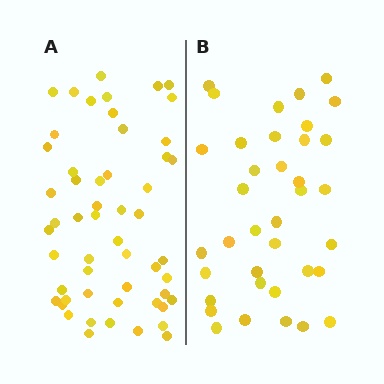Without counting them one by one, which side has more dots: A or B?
Region A (the left region) has more dots.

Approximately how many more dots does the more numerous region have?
Region A has approximately 15 more dots than region B.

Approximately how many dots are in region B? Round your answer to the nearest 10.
About 40 dots. (The exact count is 37, which rounds to 40.)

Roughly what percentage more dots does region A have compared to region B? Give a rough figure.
About 45% more.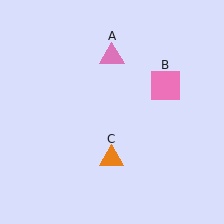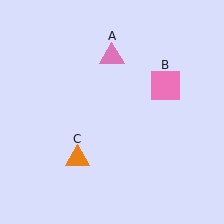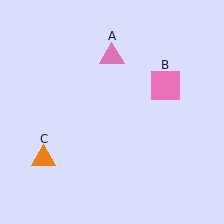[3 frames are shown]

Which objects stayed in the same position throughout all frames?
Pink triangle (object A) and pink square (object B) remained stationary.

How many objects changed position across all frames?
1 object changed position: orange triangle (object C).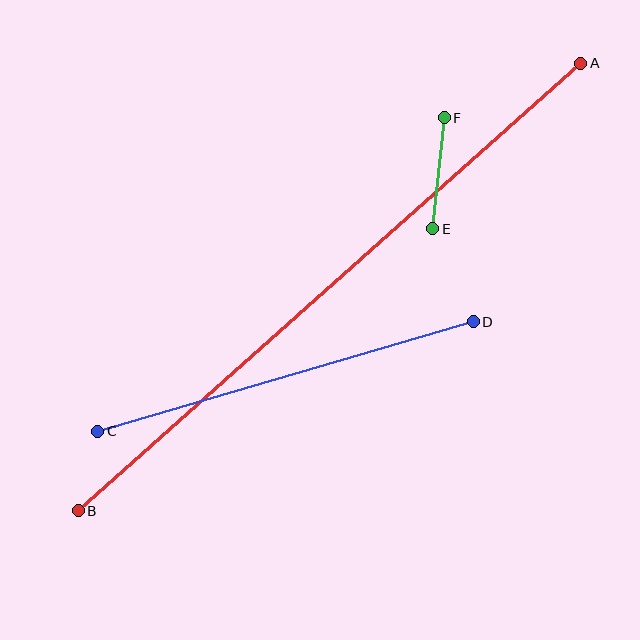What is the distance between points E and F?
The distance is approximately 112 pixels.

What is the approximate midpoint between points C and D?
The midpoint is at approximately (286, 377) pixels.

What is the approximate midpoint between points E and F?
The midpoint is at approximately (439, 173) pixels.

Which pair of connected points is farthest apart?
Points A and B are farthest apart.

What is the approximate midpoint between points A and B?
The midpoint is at approximately (330, 287) pixels.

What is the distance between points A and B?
The distance is approximately 673 pixels.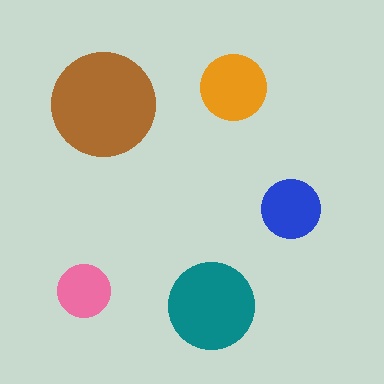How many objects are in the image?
There are 5 objects in the image.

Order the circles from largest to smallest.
the brown one, the teal one, the orange one, the blue one, the pink one.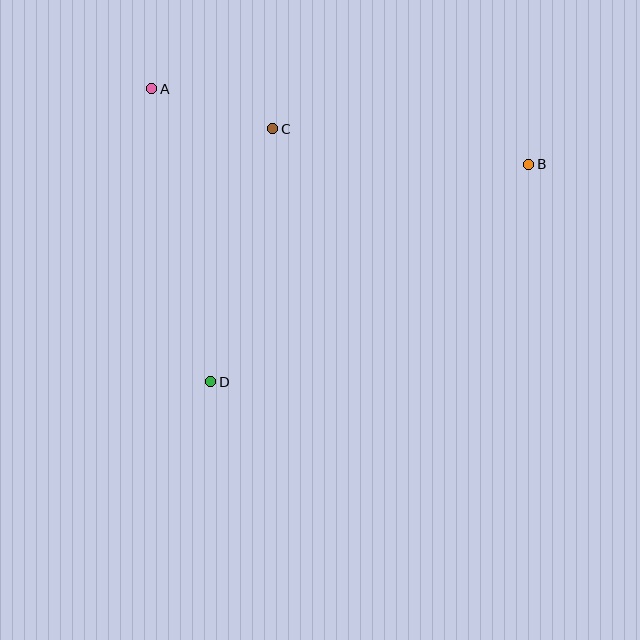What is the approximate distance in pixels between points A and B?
The distance between A and B is approximately 385 pixels.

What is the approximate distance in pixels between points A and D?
The distance between A and D is approximately 299 pixels.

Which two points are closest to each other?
Points A and C are closest to each other.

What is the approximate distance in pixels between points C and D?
The distance between C and D is approximately 260 pixels.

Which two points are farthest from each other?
Points B and D are farthest from each other.